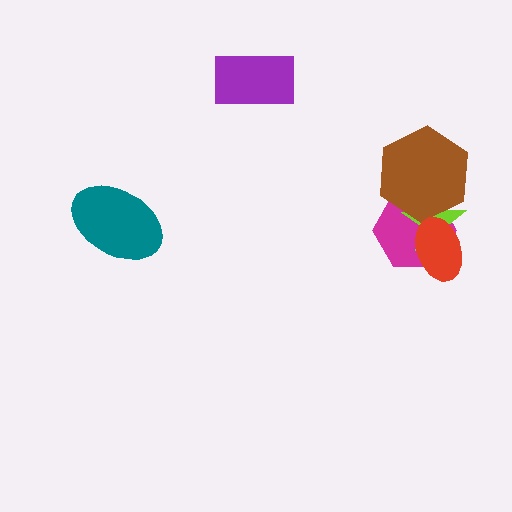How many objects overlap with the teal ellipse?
0 objects overlap with the teal ellipse.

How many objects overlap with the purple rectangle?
0 objects overlap with the purple rectangle.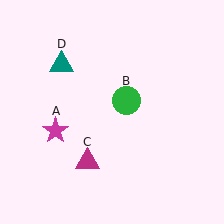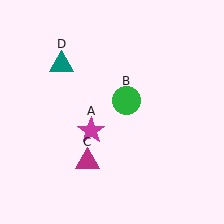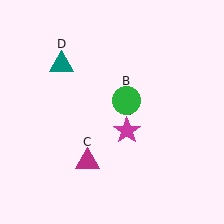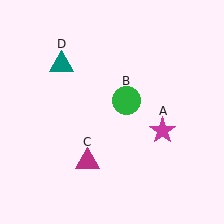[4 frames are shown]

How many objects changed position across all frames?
1 object changed position: magenta star (object A).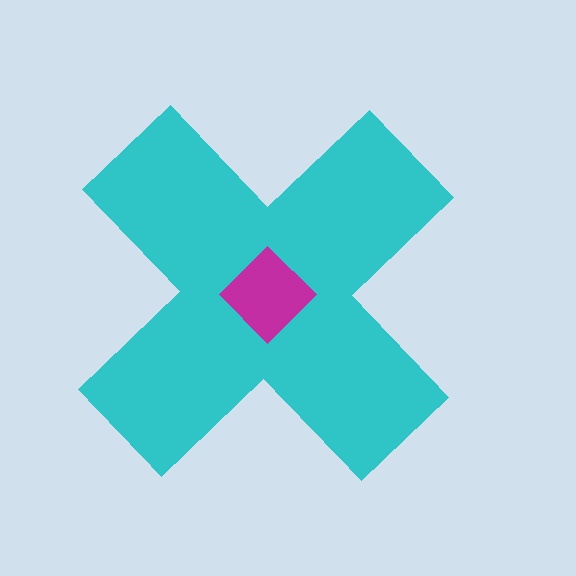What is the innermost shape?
The magenta diamond.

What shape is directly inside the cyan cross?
The magenta diamond.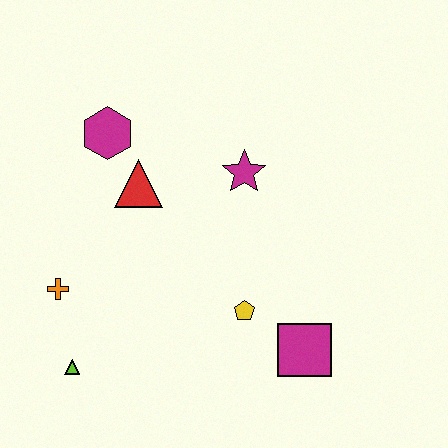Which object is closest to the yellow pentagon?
The magenta square is closest to the yellow pentagon.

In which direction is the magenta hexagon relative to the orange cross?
The magenta hexagon is above the orange cross.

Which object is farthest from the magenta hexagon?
The magenta square is farthest from the magenta hexagon.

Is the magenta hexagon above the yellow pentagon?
Yes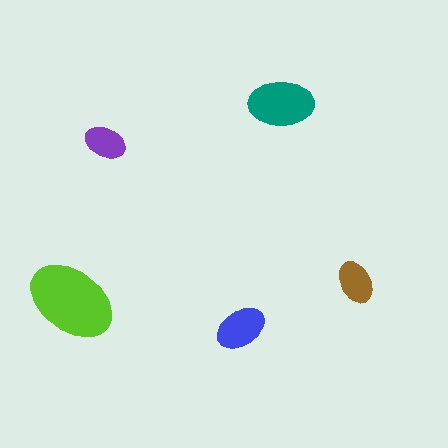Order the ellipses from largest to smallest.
the lime one, the teal one, the blue one, the brown one, the purple one.